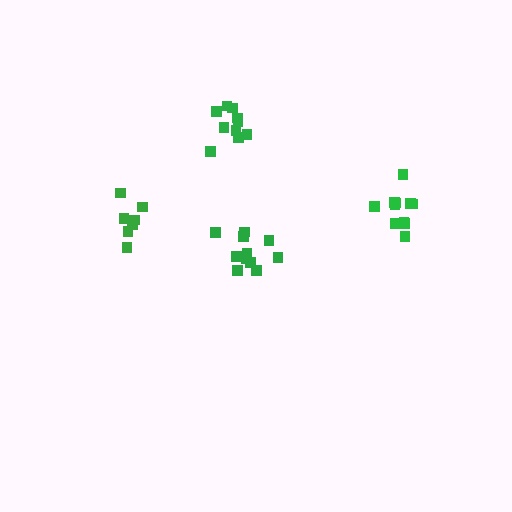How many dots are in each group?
Group 1: 11 dots, Group 2: 7 dots, Group 3: 11 dots, Group 4: 10 dots (39 total).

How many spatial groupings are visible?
There are 4 spatial groupings.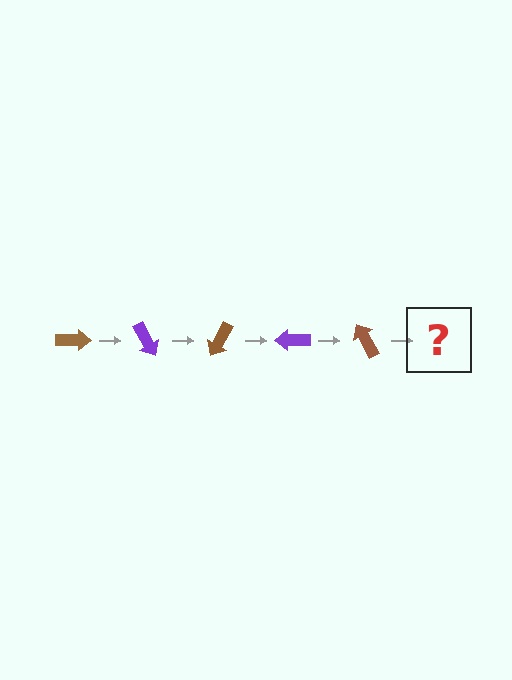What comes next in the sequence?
The next element should be a purple arrow, rotated 300 degrees from the start.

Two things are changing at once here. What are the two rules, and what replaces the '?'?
The two rules are that it rotates 60 degrees each step and the color cycles through brown and purple. The '?' should be a purple arrow, rotated 300 degrees from the start.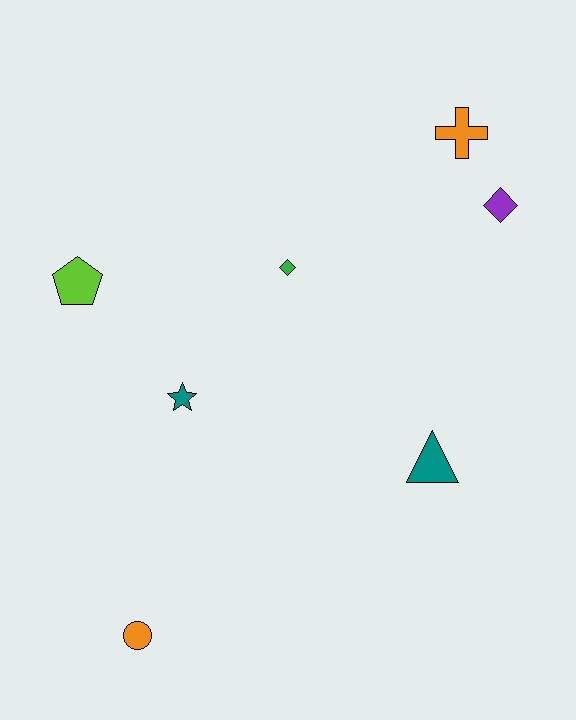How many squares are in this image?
There are no squares.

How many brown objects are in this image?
There are no brown objects.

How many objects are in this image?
There are 7 objects.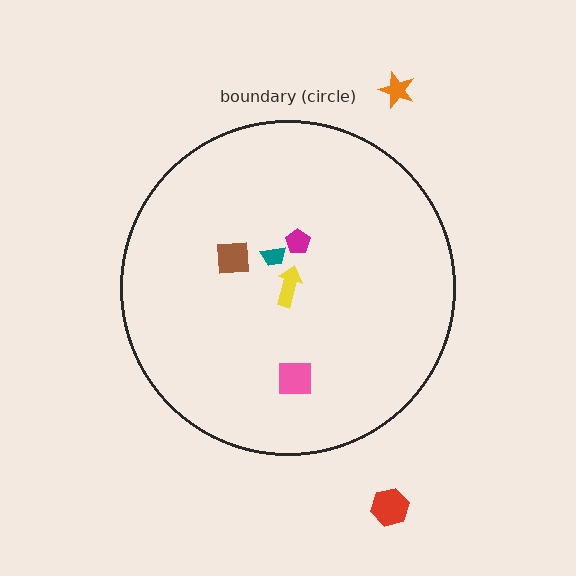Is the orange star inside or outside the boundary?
Outside.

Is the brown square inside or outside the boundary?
Inside.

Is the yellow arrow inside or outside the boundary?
Inside.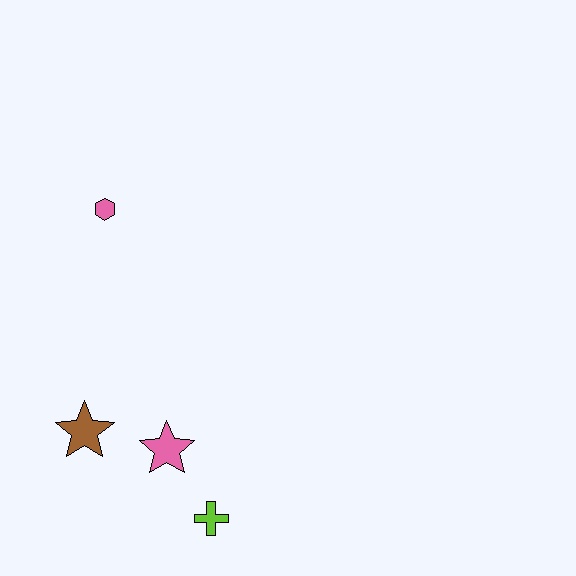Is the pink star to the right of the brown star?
Yes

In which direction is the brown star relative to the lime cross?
The brown star is to the left of the lime cross.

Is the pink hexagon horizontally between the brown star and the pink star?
Yes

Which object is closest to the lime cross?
The pink star is closest to the lime cross.